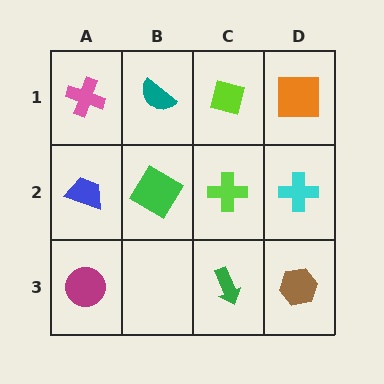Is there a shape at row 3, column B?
No, that cell is empty.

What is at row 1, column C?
A lime square.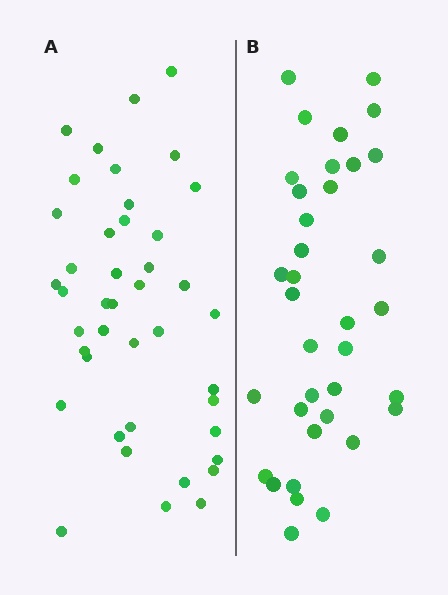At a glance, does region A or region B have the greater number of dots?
Region A (the left region) has more dots.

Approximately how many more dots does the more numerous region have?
Region A has about 6 more dots than region B.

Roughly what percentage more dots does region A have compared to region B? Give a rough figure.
About 15% more.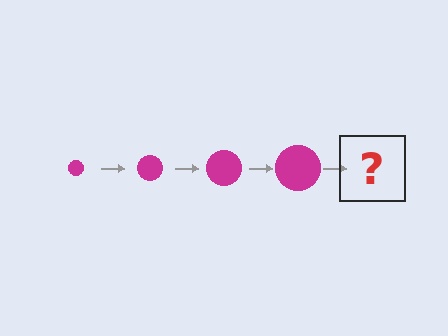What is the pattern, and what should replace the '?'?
The pattern is that the circle gets progressively larger each step. The '?' should be a magenta circle, larger than the previous one.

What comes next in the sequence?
The next element should be a magenta circle, larger than the previous one.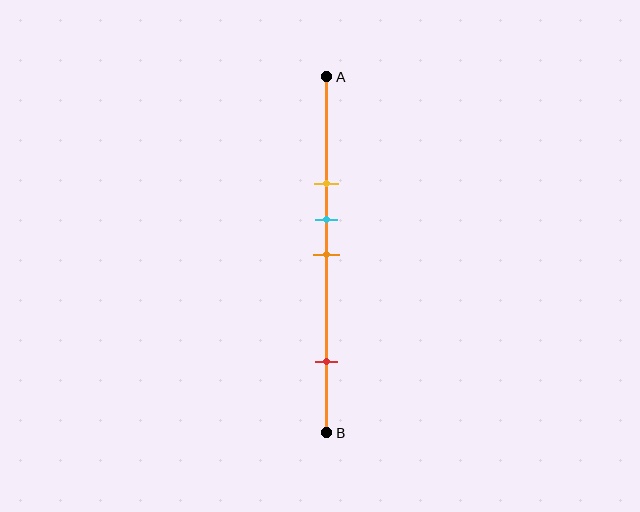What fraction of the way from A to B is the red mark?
The red mark is approximately 80% (0.8) of the way from A to B.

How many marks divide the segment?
There are 4 marks dividing the segment.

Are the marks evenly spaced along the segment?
No, the marks are not evenly spaced.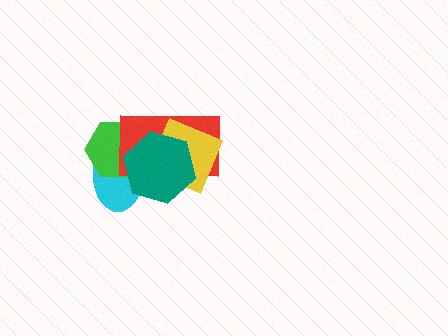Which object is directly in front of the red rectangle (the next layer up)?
The yellow square is directly in front of the red rectangle.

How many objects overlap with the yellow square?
2 objects overlap with the yellow square.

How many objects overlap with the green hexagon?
3 objects overlap with the green hexagon.